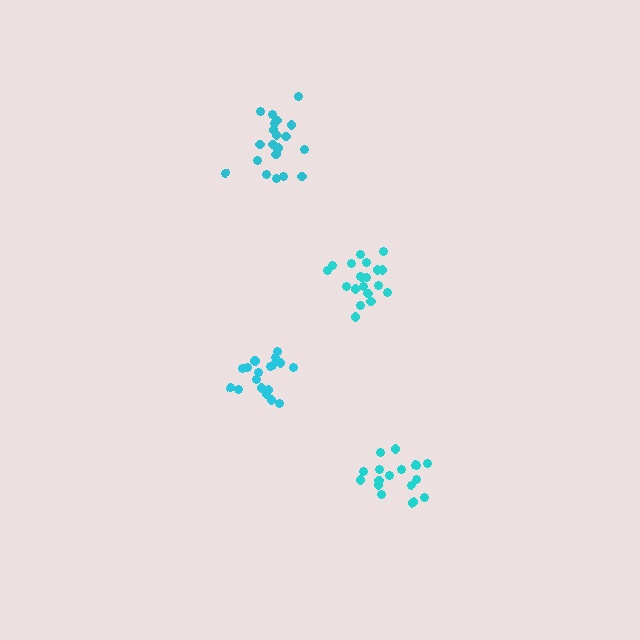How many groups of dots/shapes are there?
There are 4 groups.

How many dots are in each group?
Group 1: 18 dots, Group 2: 21 dots, Group 3: 20 dots, Group 4: 17 dots (76 total).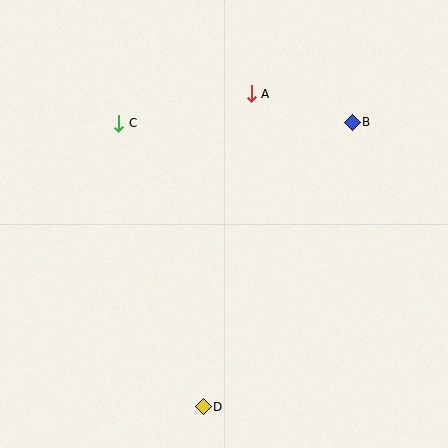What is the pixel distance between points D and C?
The distance between D and C is 296 pixels.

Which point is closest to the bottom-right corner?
Point D is closest to the bottom-right corner.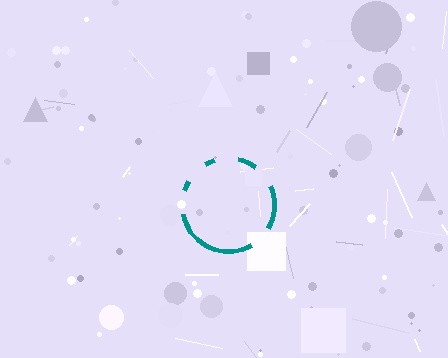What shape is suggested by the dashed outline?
The dashed outline suggests a circle.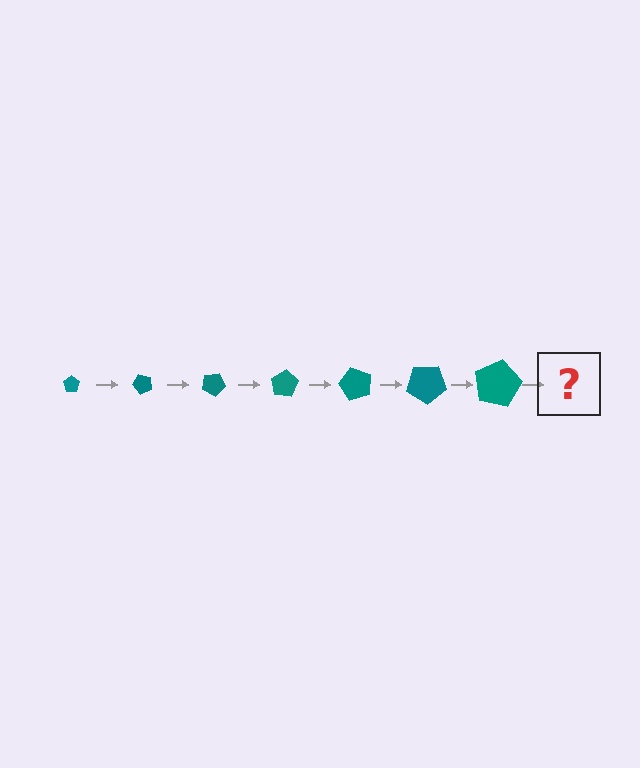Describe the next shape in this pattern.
It should be a pentagon, larger than the previous one and rotated 350 degrees from the start.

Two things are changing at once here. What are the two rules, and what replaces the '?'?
The two rules are that the pentagon grows larger each step and it rotates 50 degrees each step. The '?' should be a pentagon, larger than the previous one and rotated 350 degrees from the start.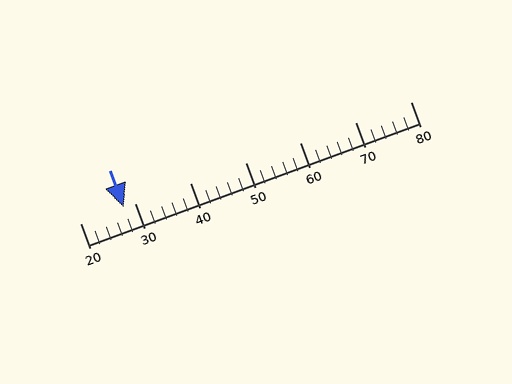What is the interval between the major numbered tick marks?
The major tick marks are spaced 10 units apart.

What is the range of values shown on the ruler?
The ruler shows values from 20 to 80.